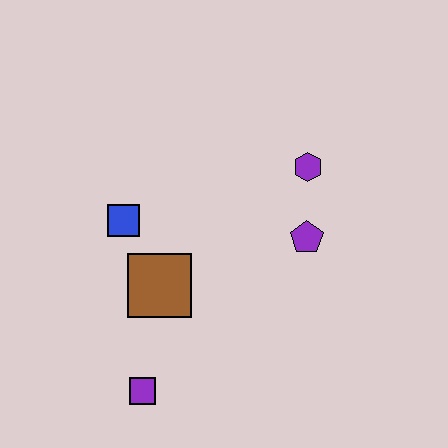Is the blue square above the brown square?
Yes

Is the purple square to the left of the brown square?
Yes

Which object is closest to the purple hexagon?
The purple pentagon is closest to the purple hexagon.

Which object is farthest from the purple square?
The purple hexagon is farthest from the purple square.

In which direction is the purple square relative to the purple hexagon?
The purple square is below the purple hexagon.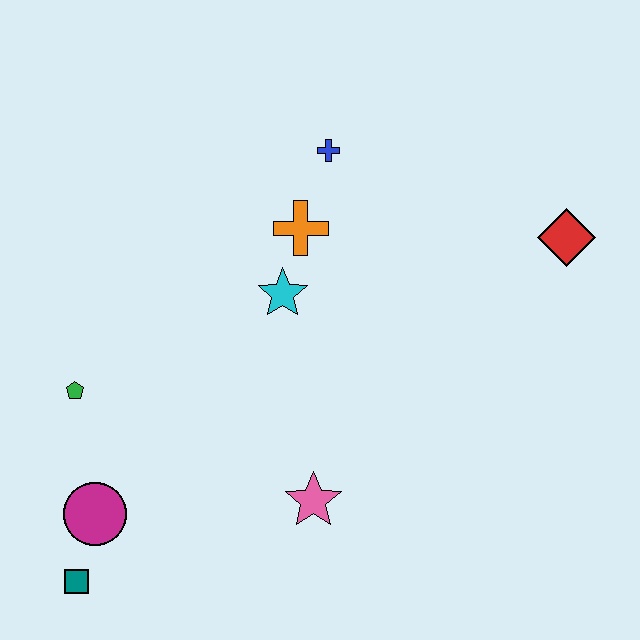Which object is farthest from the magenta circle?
The red diamond is farthest from the magenta circle.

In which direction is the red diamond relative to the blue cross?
The red diamond is to the right of the blue cross.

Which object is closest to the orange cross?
The cyan star is closest to the orange cross.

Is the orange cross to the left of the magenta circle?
No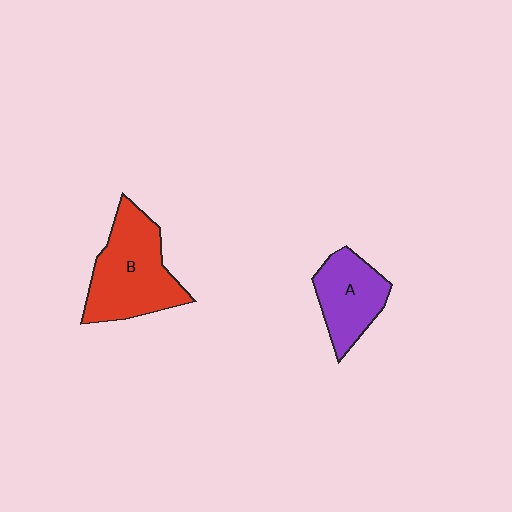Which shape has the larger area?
Shape B (red).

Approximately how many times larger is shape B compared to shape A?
Approximately 1.5 times.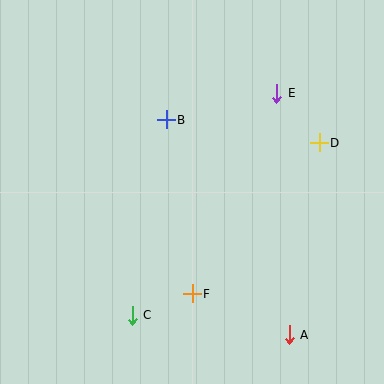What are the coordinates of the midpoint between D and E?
The midpoint between D and E is at (298, 118).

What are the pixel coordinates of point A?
Point A is at (289, 335).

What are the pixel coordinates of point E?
Point E is at (277, 93).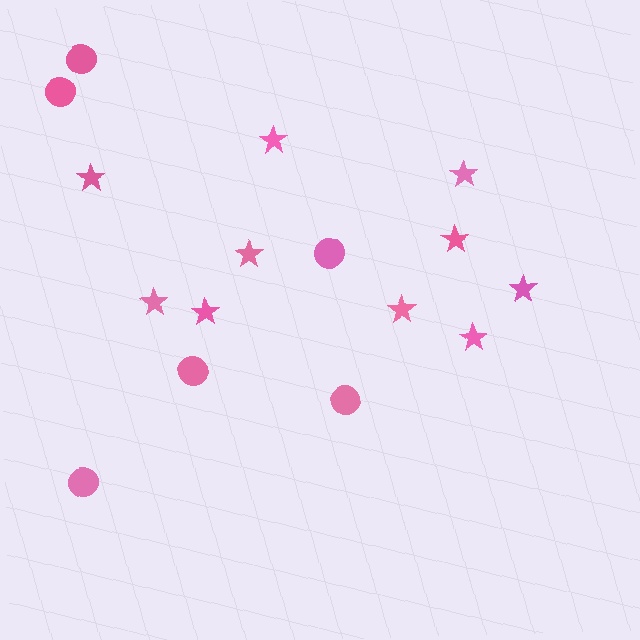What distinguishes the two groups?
There are 2 groups: one group of stars (10) and one group of circles (6).